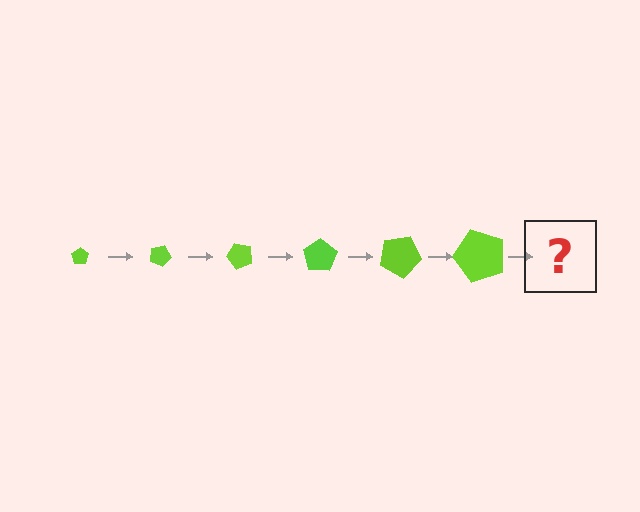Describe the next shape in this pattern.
It should be a pentagon, larger than the previous one and rotated 150 degrees from the start.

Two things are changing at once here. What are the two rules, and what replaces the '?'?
The two rules are that the pentagon grows larger each step and it rotates 25 degrees each step. The '?' should be a pentagon, larger than the previous one and rotated 150 degrees from the start.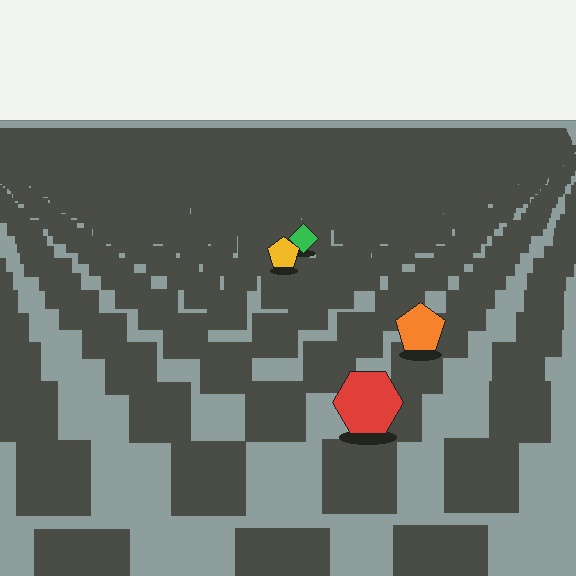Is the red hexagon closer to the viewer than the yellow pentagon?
Yes. The red hexagon is closer — you can tell from the texture gradient: the ground texture is coarser near it.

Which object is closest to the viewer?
The red hexagon is closest. The texture marks near it are larger and more spread out.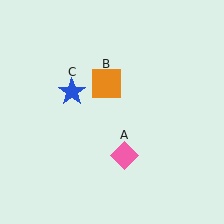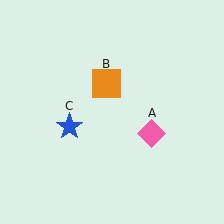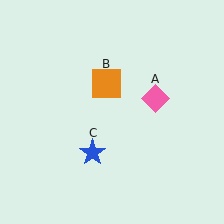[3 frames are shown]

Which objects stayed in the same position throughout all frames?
Orange square (object B) remained stationary.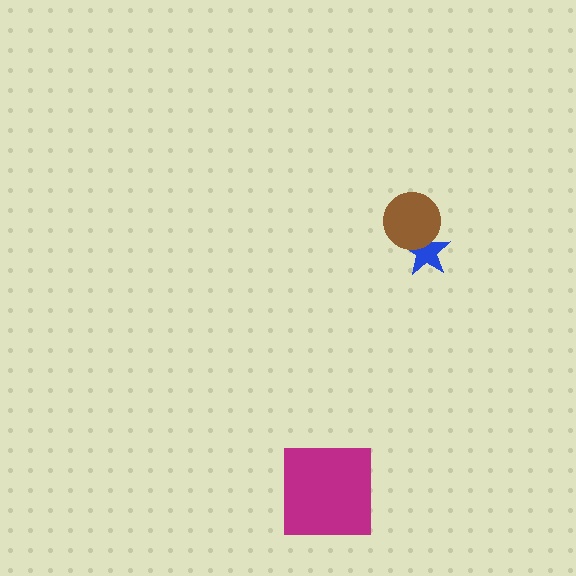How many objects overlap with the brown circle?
1 object overlaps with the brown circle.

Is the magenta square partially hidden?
No, no other shape covers it.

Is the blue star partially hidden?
Yes, it is partially covered by another shape.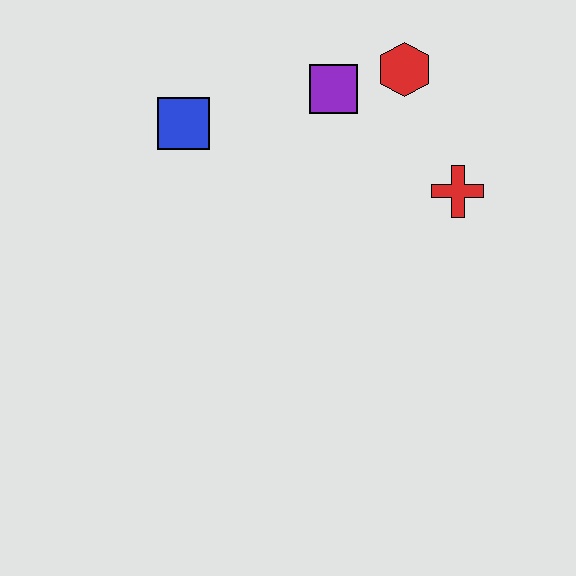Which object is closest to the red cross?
The red hexagon is closest to the red cross.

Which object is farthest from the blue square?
The red cross is farthest from the blue square.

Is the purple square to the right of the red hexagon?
No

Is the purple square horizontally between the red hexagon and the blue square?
Yes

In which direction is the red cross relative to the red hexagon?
The red cross is below the red hexagon.